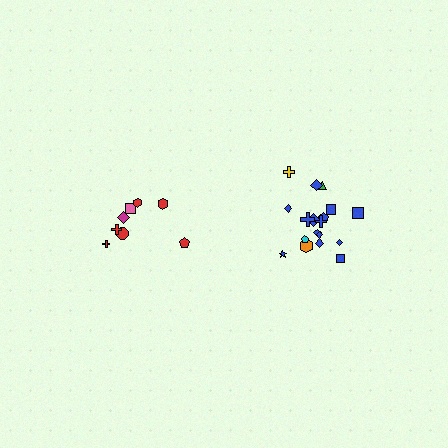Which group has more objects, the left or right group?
The right group.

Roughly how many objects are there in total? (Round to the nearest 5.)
Roughly 25 objects in total.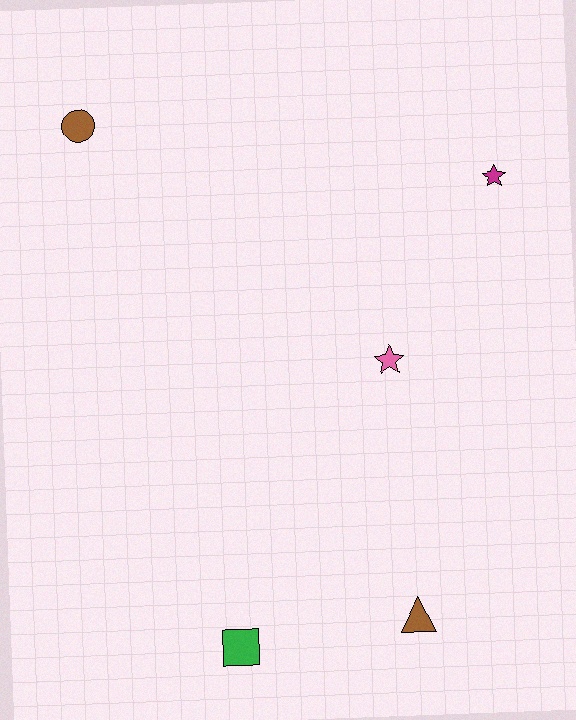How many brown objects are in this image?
There are 2 brown objects.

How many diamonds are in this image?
There are no diamonds.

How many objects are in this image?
There are 5 objects.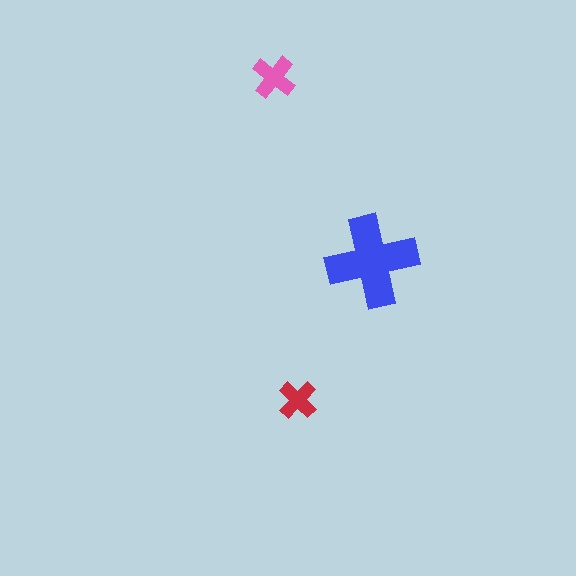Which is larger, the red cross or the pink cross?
The pink one.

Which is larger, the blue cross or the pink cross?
The blue one.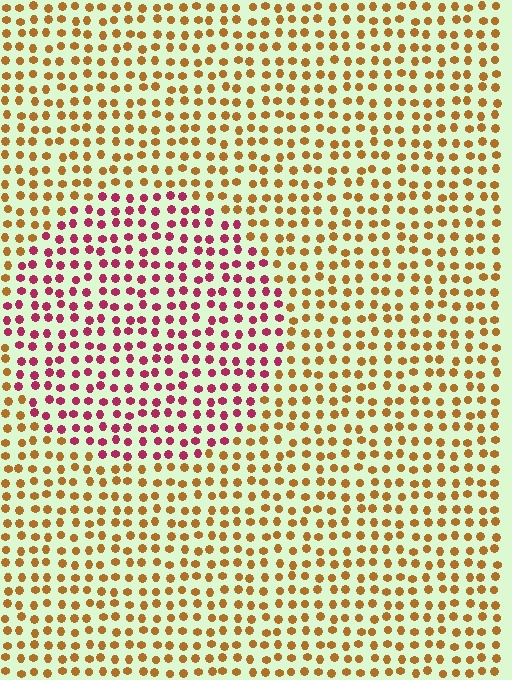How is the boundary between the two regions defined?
The boundary is defined purely by a slight shift in hue (about 58 degrees). Spacing, size, and orientation are identical on both sides.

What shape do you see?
I see a circle.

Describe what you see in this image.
The image is filled with small brown elements in a uniform arrangement. A circle-shaped region is visible where the elements are tinted to a slightly different hue, forming a subtle color boundary.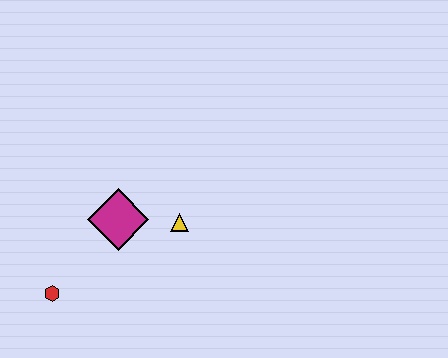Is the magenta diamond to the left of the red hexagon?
No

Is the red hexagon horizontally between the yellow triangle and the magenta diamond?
No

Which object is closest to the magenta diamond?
The yellow triangle is closest to the magenta diamond.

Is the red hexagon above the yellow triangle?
No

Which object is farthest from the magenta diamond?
The red hexagon is farthest from the magenta diamond.